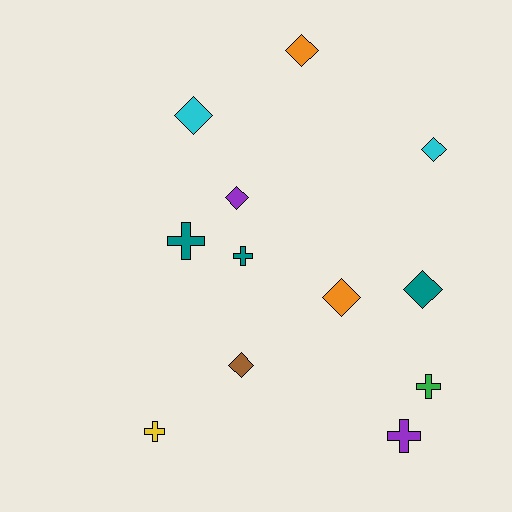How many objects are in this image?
There are 12 objects.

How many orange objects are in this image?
There are 2 orange objects.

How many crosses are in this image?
There are 5 crosses.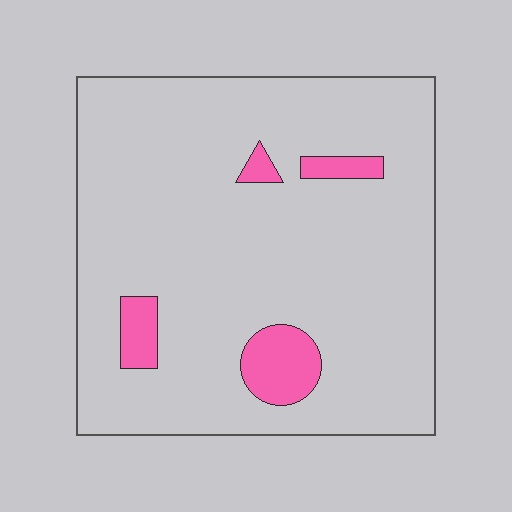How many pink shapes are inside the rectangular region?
4.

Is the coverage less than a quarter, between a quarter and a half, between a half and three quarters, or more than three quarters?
Less than a quarter.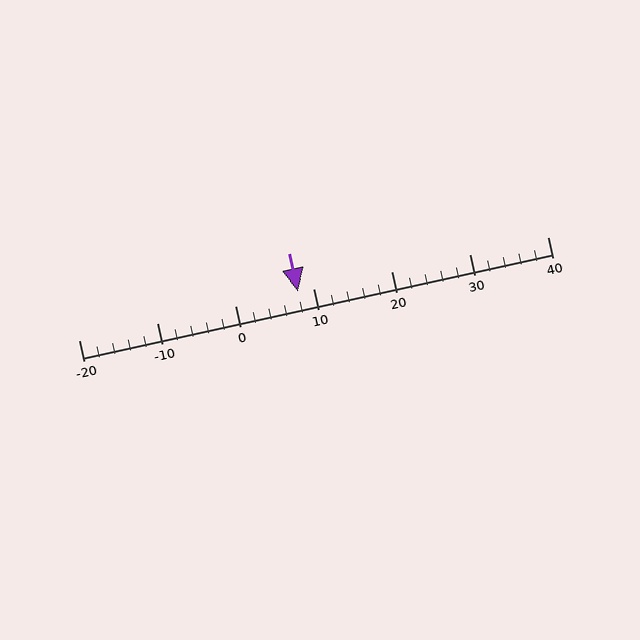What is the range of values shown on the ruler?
The ruler shows values from -20 to 40.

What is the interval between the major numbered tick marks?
The major tick marks are spaced 10 units apart.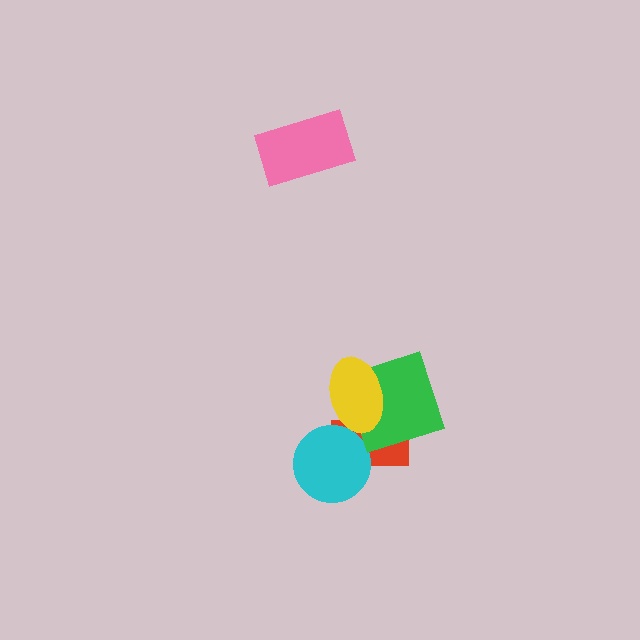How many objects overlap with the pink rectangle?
0 objects overlap with the pink rectangle.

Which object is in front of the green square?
The yellow ellipse is in front of the green square.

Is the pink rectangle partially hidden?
No, no other shape covers it.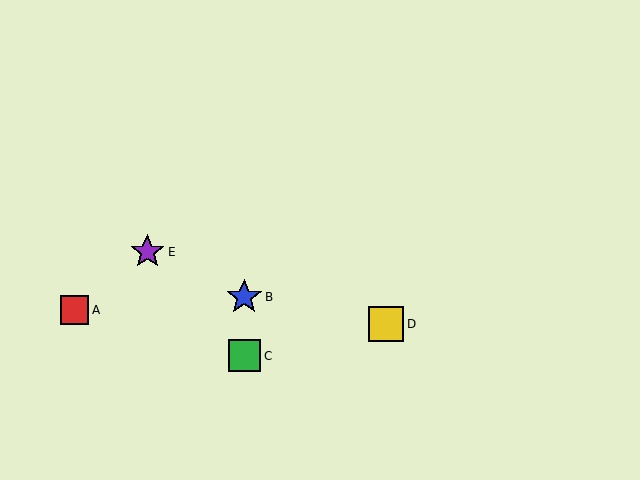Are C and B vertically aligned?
Yes, both are at x≈244.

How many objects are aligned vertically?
2 objects (B, C) are aligned vertically.